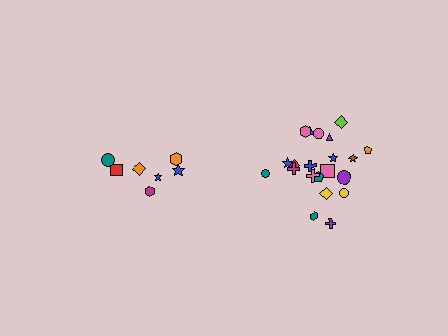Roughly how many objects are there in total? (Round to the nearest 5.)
Roughly 30 objects in total.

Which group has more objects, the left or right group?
The right group.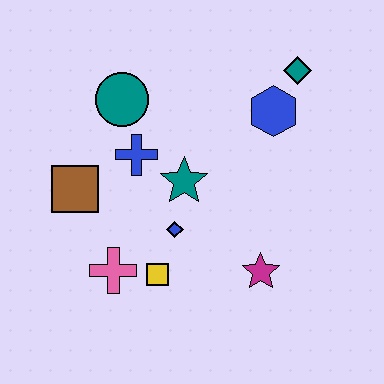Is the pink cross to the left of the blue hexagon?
Yes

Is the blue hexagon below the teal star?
No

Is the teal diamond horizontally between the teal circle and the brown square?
No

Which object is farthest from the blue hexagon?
The pink cross is farthest from the blue hexagon.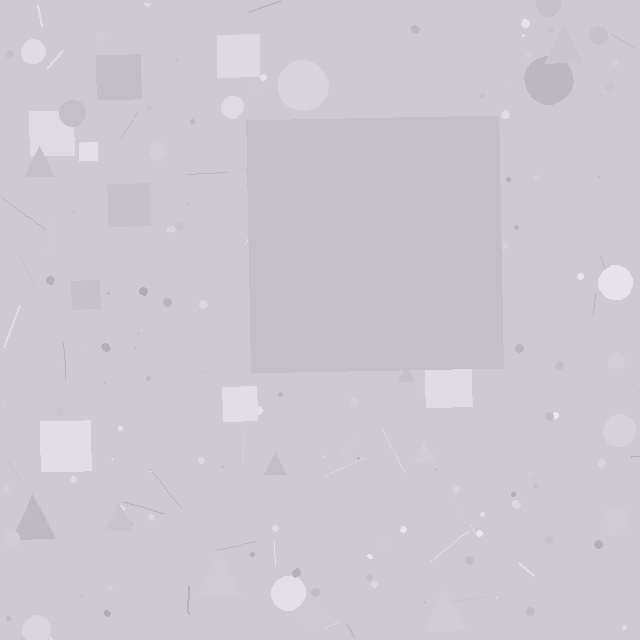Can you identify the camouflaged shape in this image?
The camouflaged shape is a square.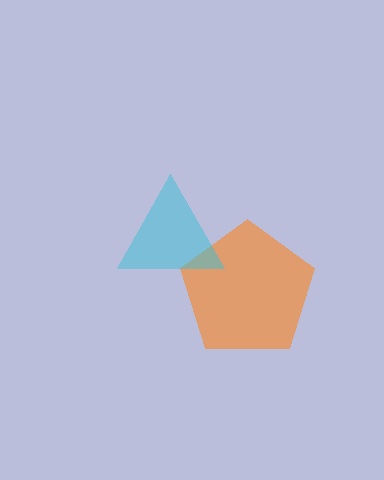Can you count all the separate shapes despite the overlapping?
Yes, there are 2 separate shapes.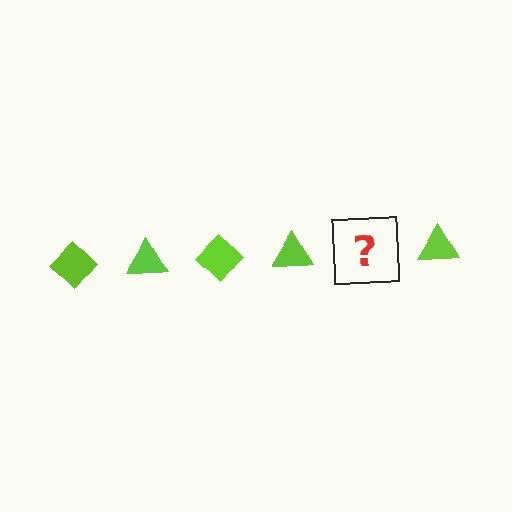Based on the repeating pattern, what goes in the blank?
The blank should be a lime diamond.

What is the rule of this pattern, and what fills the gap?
The rule is that the pattern cycles through diamond, triangle shapes in lime. The gap should be filled with a lime diamond.